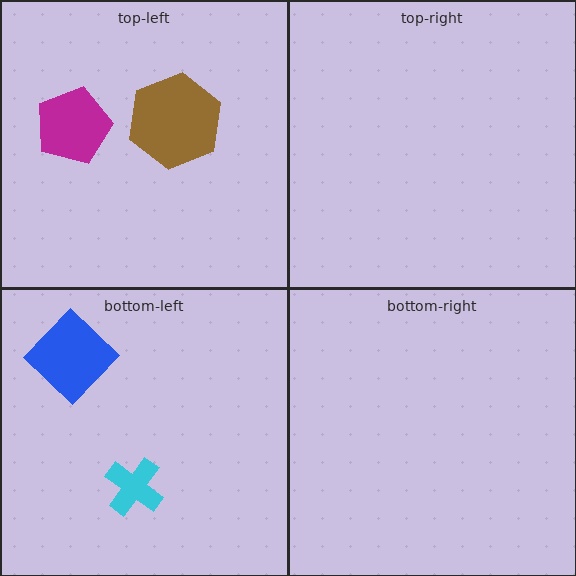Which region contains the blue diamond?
The bottom-left region.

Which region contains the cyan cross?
The bottom-left region.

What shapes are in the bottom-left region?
The blue diamond, the cyan cross.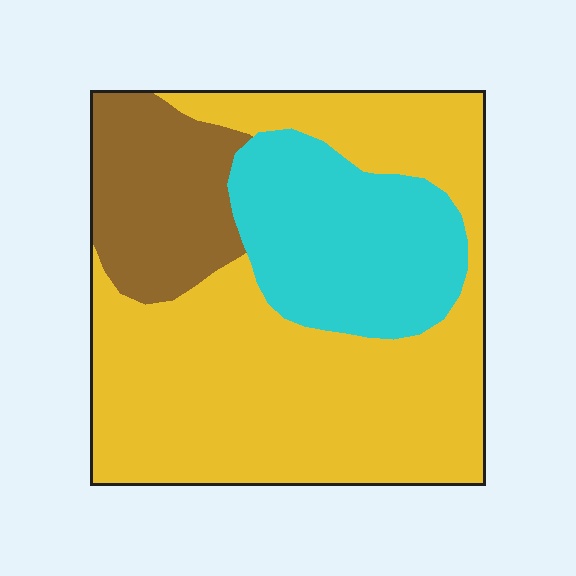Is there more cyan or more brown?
Cyan.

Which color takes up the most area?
Yellow, at roughly 60%.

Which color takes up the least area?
Brown, at roughly 15%.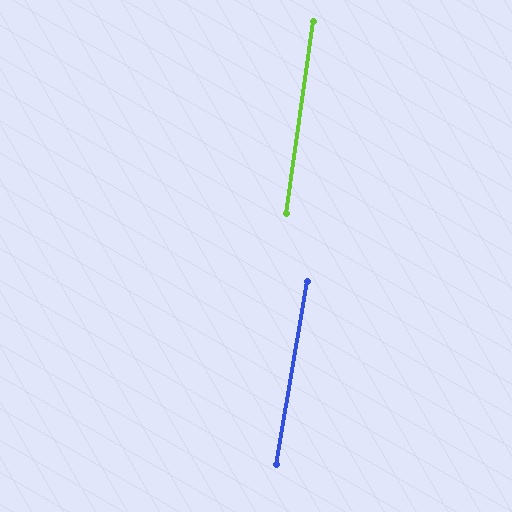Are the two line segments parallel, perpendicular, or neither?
Parallel — their directions differ by only 1.8°.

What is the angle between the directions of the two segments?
Approximately 2 degrees.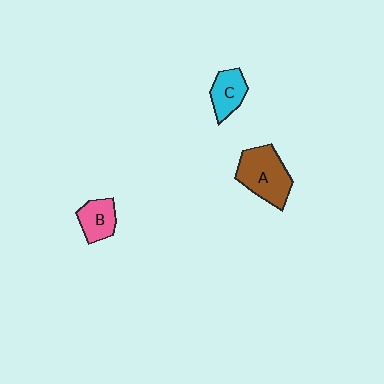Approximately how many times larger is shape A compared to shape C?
Approximately 1.7 times.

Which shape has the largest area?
Shape A (brown).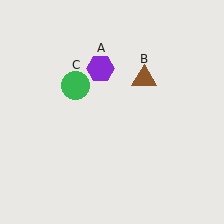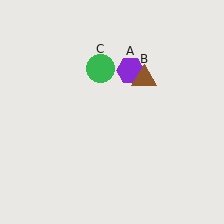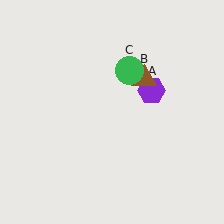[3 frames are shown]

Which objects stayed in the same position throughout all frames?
Brown triangle (object B) remained stationary.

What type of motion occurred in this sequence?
The purple hexagon (object A), green circle (object C) rotated clockwise around the center of the scene.